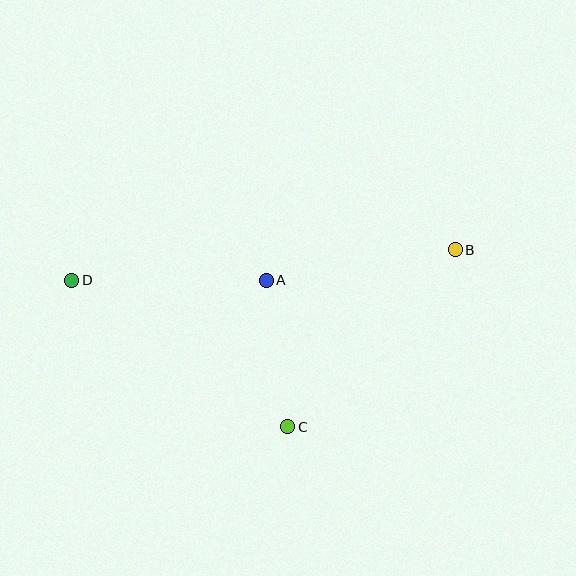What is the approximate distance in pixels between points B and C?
The distance between B and C is approximately 244 pixels.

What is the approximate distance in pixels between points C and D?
The distance between C and D is approximately 261 pixels.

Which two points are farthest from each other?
Points B and D are farthest from each other.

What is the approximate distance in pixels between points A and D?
The distance between A and D is approximately 194 pixels.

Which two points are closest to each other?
Points A and C are closest to each other.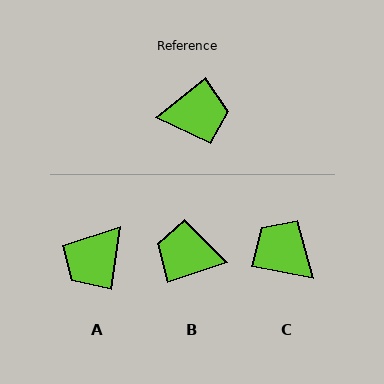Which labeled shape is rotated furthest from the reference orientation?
B, about 160 degrees away.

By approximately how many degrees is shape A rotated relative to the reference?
Approximately 136 degrees clockwise.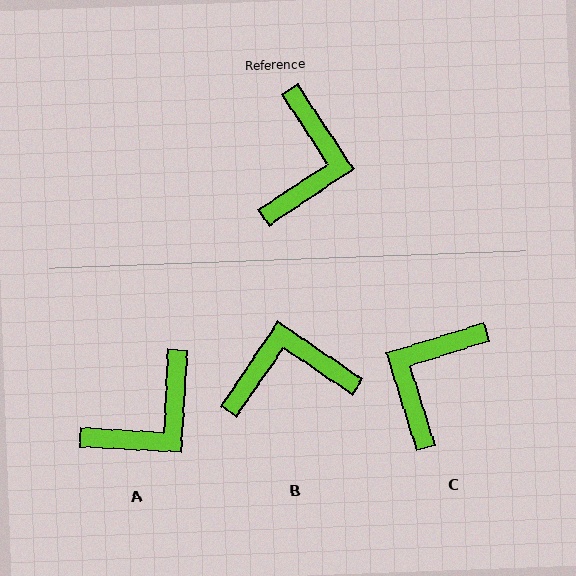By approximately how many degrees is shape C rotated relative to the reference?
Approximately 164 degrees counter-clockwise.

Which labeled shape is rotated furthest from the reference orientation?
C, about 164 degrees away.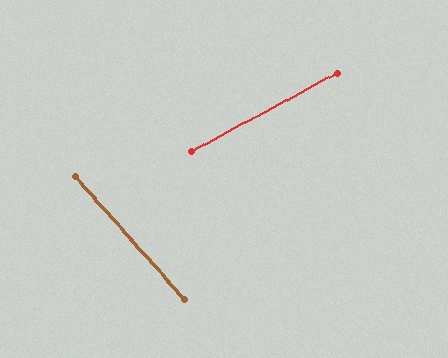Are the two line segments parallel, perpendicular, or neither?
Neither parallel nor perpendicular — they differ by about 77°.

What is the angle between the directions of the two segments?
Approximately 77 degrees.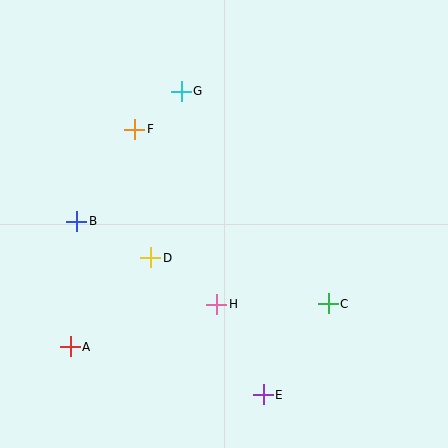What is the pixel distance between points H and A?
The distance between H and A is 152 pixels.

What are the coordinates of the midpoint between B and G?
The midpoint between B and G is at (129, 156).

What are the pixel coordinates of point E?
Point E is at (263, 395).